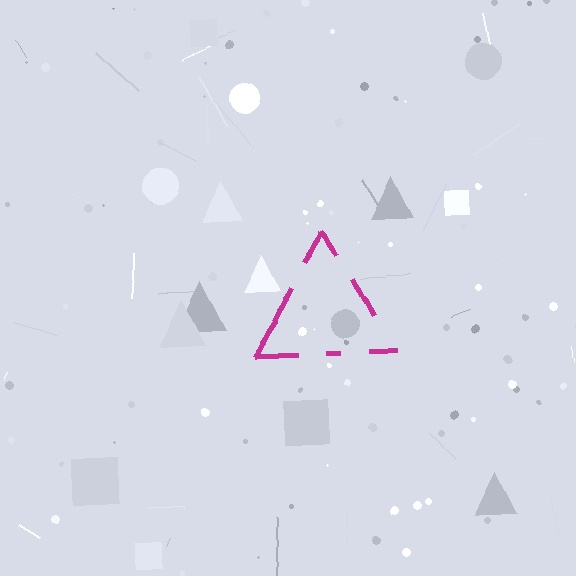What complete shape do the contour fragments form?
The contour fragments form a triangle.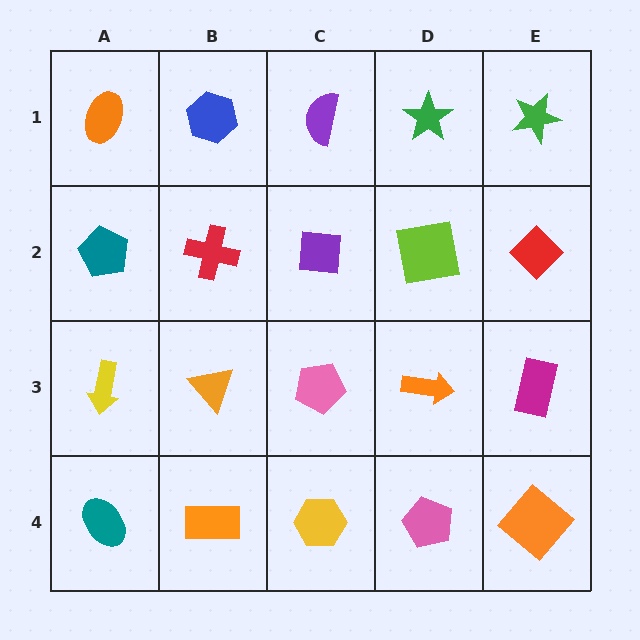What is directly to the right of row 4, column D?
An orange diamond.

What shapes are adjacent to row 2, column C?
A purple semicircle (row 1, column C), a pink pentagon (row 3, column C), a red cross (row 2, column B), a lime square (row 2, column D).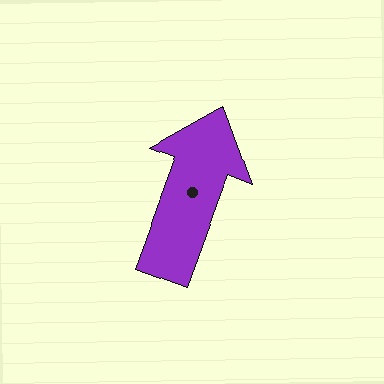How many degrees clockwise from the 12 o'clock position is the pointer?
Approximately 20 degrees.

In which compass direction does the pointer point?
North.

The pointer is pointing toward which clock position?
Roughly 1 o'clock.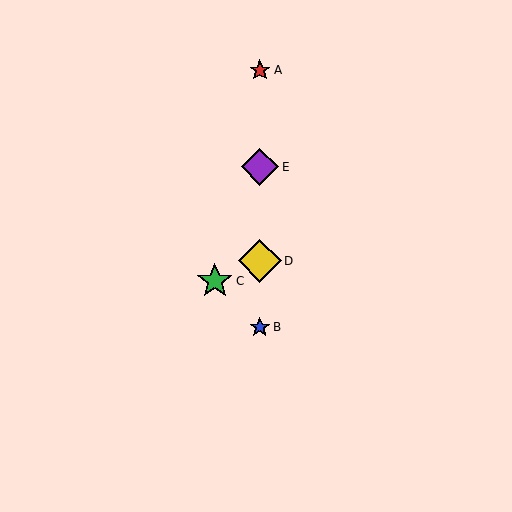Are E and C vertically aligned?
No, E is at x≈260 and C is at x≈215.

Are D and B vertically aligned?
Yes, both are at x≈260.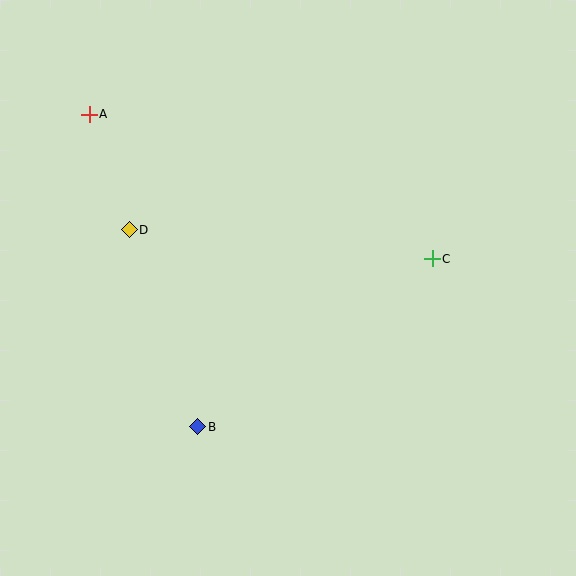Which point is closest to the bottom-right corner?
Point C is closest to the bottom-right corner.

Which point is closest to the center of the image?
Point C at (432, 259) is closest to the center.